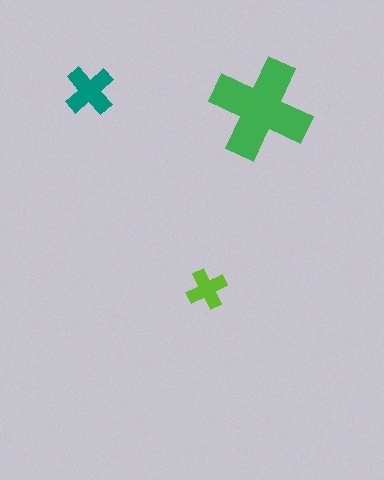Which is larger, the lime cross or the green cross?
The green one.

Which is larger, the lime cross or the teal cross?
The teal one.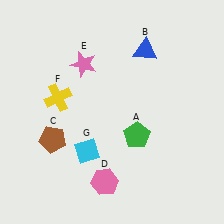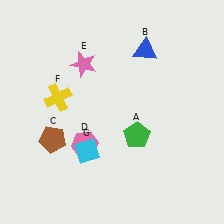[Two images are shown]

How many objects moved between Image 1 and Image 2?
1 object moved between the two images.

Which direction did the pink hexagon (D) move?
The pink hexagon (D) moved up.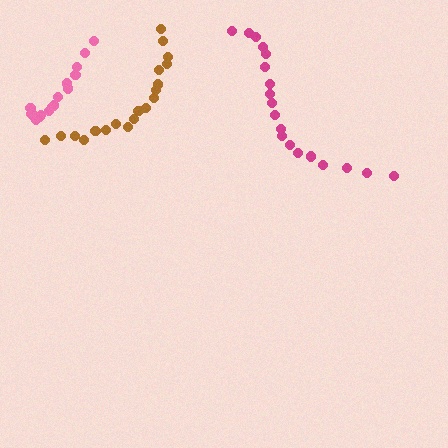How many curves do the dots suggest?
There are 3 distinct paths.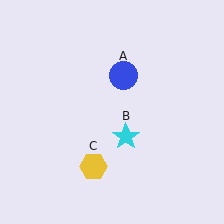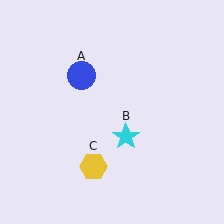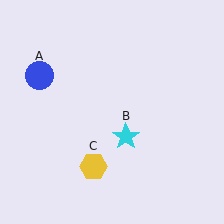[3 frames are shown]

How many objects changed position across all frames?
1 object changed position: blue circle (object A).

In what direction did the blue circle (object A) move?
The blue circle (object A) moved left.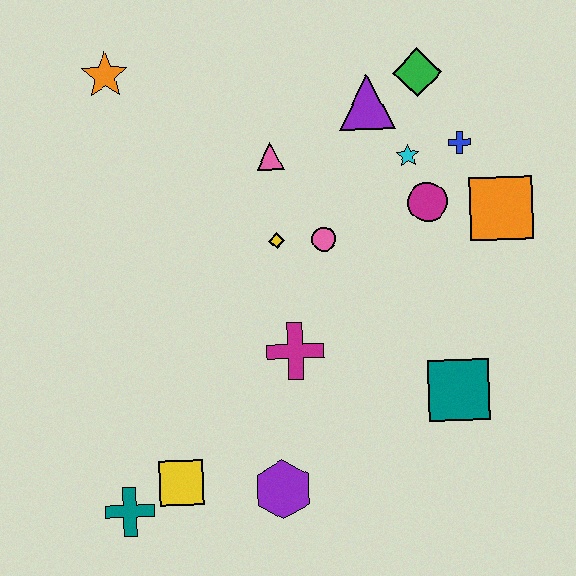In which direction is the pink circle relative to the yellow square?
The pink circle is above the yellow square.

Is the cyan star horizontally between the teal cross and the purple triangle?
No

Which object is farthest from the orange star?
The teal square is farthest from the orange star.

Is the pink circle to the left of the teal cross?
No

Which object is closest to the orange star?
The pink triangle is closest to the orange star.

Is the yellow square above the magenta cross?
No